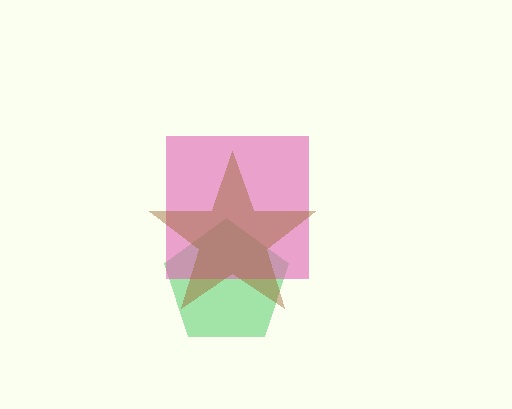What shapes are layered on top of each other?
The layered shapes are: a green pentagon, a pink square, a brown star.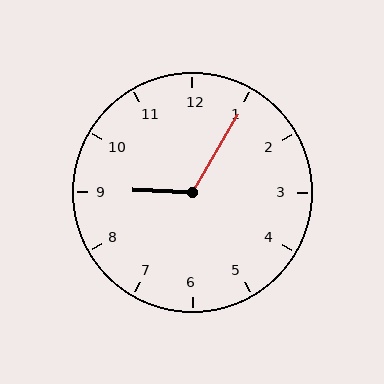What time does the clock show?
9:05.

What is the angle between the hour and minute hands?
Approximately 118 degrees.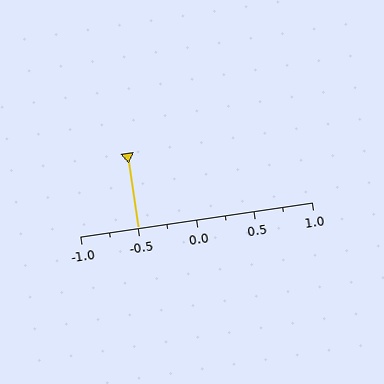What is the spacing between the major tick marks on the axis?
The major ticks are spaced 0.5 apart.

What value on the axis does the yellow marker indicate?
The marker indicates approximately -0.5.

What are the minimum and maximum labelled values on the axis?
The axis runs from -1.0 to 1.0.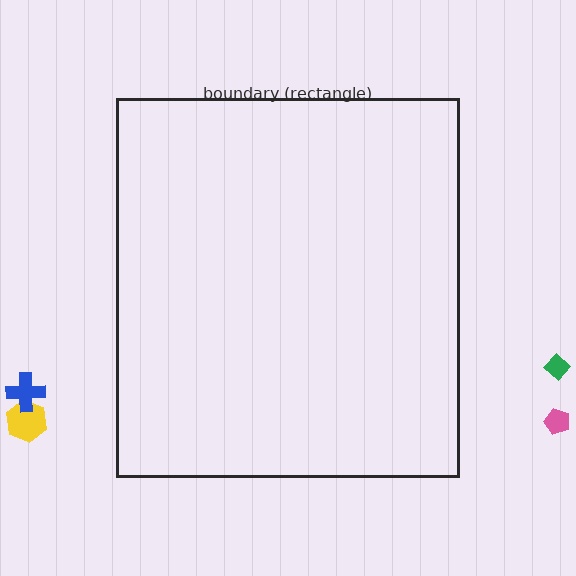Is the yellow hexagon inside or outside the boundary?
Outside.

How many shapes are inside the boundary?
0 inside, 4 outside.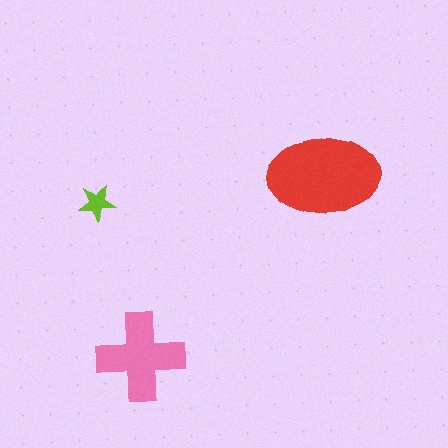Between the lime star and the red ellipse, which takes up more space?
The red ellipse.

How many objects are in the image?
There are 3 objects in the image.